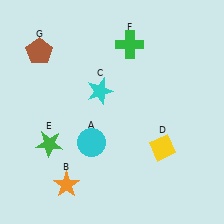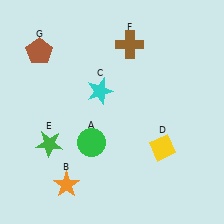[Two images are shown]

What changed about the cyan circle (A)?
In Image 1, A is cyan. In Image 2, it changed to green.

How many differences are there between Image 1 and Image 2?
There are 2 differences between the two images.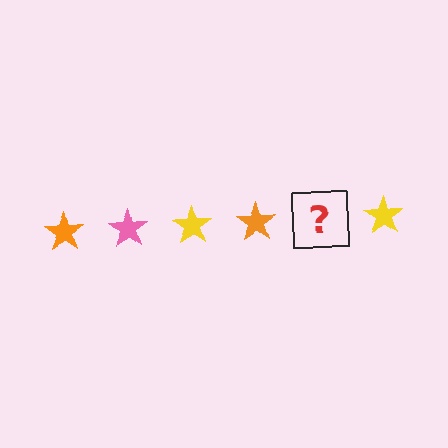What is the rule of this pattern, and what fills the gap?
The rule is that the pattern cycles through orange, pink, yellow stars. The gap should be filled with a pink star.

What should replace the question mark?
The question mark should be replaced with a pink star.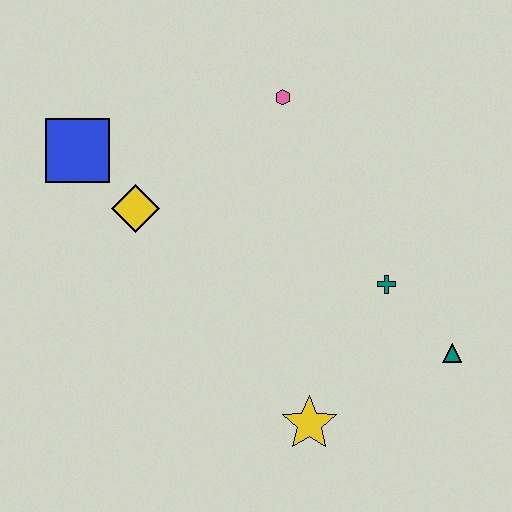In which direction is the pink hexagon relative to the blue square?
The pink hexagon is to the right of the blue square.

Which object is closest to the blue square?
The yellow diamond is closest to the blue square.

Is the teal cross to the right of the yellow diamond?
Yes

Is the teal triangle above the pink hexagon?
No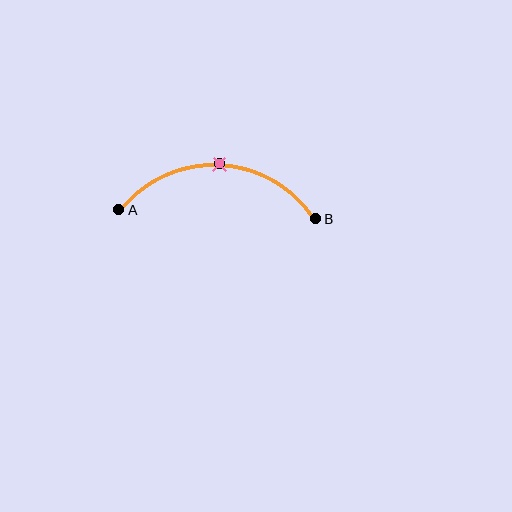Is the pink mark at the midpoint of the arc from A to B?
Yes. The pink mark lies on the arc at equal arc-length from both A and B — it is the arc midpoint.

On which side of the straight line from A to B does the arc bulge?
The arc bulges above the straight line connecting A and B.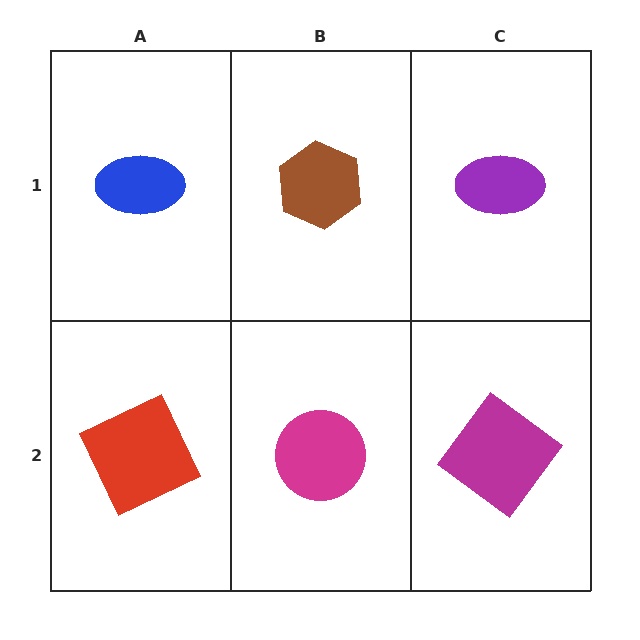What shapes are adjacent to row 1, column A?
A red square (row 2, column A), a brown hexagon (row 1, column B).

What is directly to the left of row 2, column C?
A magenta circle.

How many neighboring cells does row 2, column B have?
3.